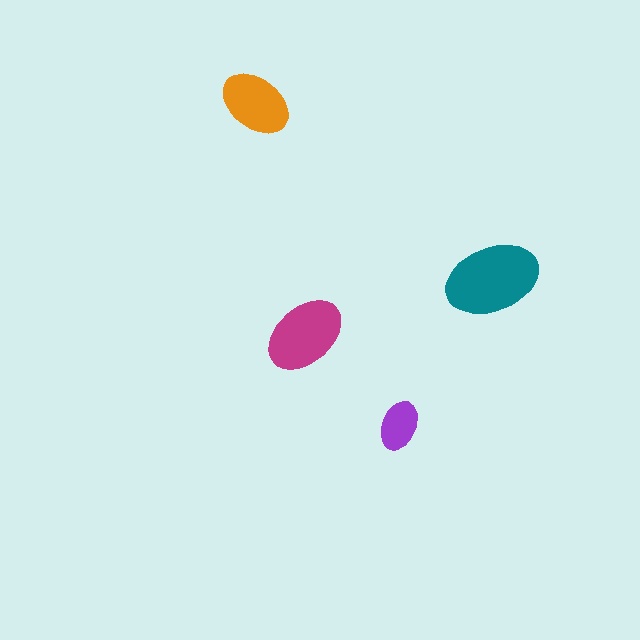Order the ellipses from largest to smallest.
the teal one, the magenta one, the orange one, the purple one.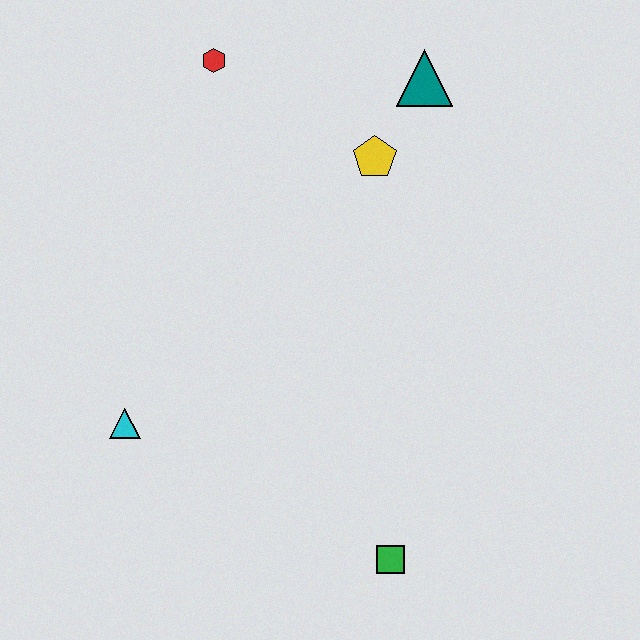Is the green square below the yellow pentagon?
Yes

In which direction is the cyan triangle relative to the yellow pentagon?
The cyan triangle is below the yellow pentagon.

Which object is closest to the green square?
The cyan triangle is closest to the green square.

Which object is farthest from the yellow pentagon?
The green square is farthest from the yellow pentagon.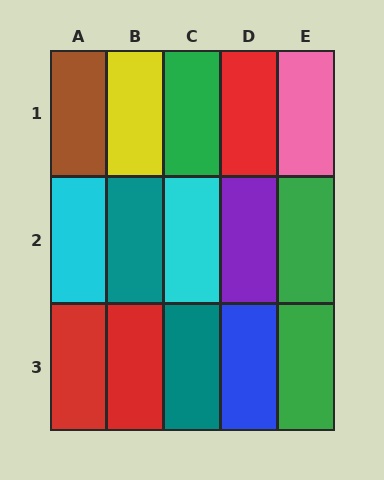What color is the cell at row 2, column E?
Green.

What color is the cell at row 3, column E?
Green.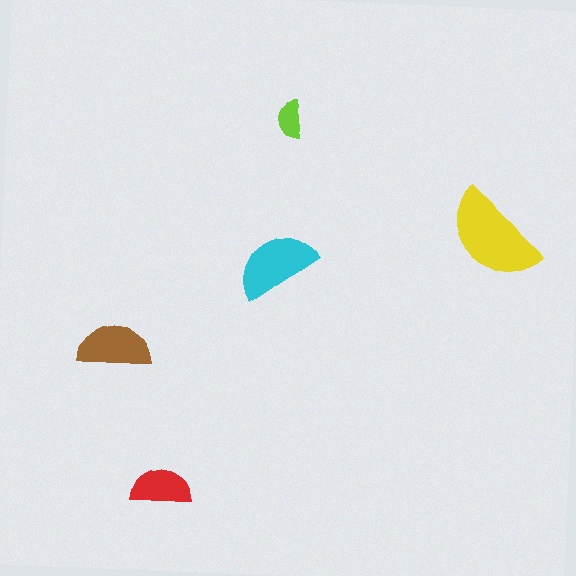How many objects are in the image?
There are 5 objects in the image.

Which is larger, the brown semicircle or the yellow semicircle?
The yellow one.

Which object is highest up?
The lime semicircle is topmost.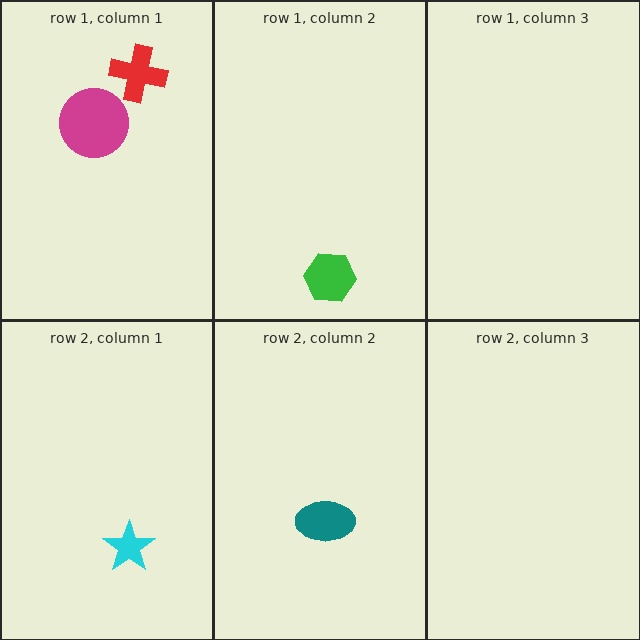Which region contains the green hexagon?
The row 1, column 2 region.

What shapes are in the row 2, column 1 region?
The cyan star.